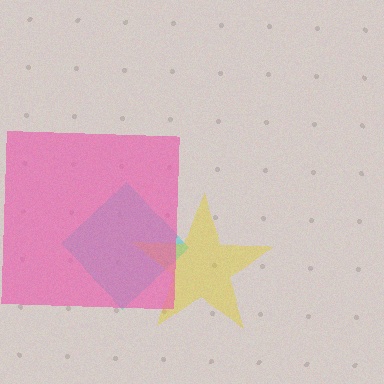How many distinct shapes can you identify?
There are 3 distinct shapes: a cyan diamond, a yellow star, a pink square.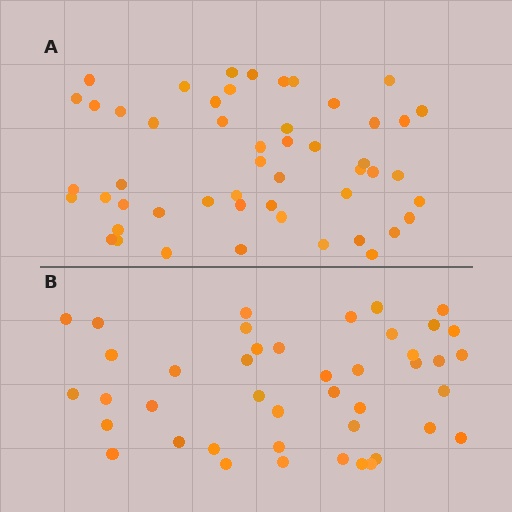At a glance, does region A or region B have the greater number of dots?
Region A (the top region) has more dots.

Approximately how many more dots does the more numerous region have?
Region A has roughly 8 or so more dots than region B.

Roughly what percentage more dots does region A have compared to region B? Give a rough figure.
About 20% more.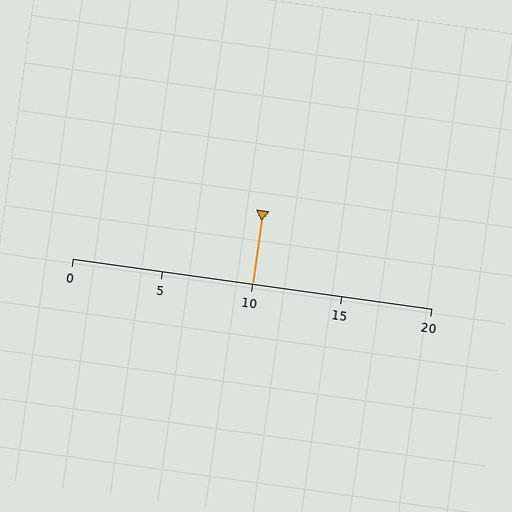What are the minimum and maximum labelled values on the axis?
The axis runs from 0 to 20.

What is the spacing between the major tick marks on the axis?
The major ticks are spaced 5 apart.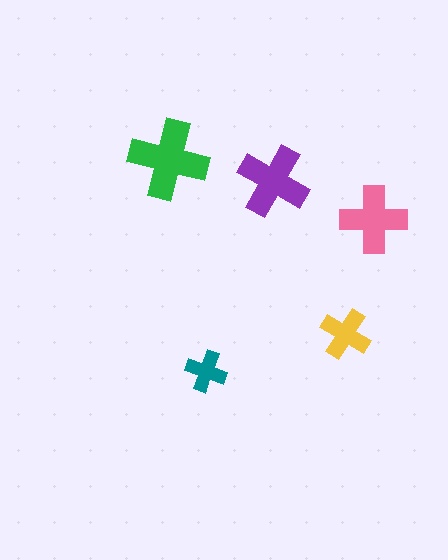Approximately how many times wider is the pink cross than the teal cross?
About 1.5 times wider.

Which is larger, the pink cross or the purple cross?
The purple one.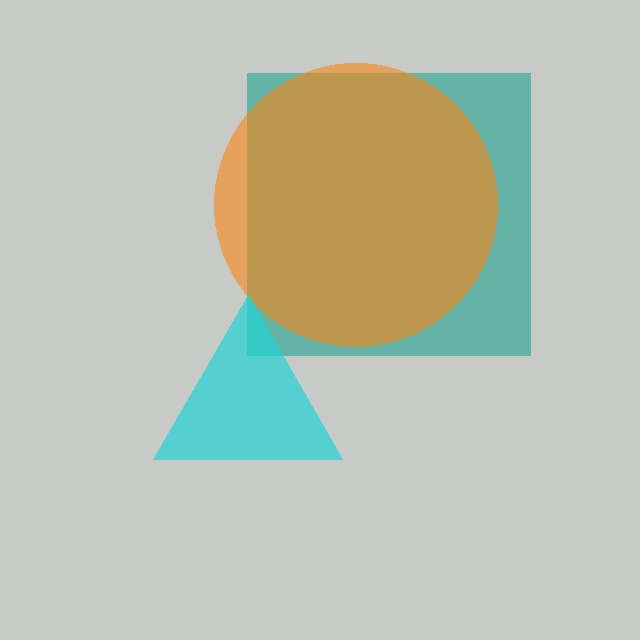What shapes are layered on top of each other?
The layered shapes are: a teal square, an orange circle, a cyan triangle.